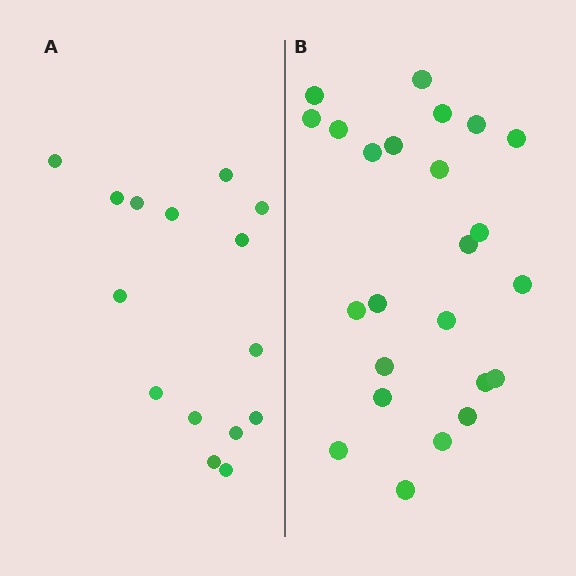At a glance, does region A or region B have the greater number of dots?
Region B (the right region) has more dots.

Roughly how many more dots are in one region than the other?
Region B has roughly 8 or so more dots than region A.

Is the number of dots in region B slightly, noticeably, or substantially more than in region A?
Region B has substantially more. The ratio is roughly 1.6 to 1.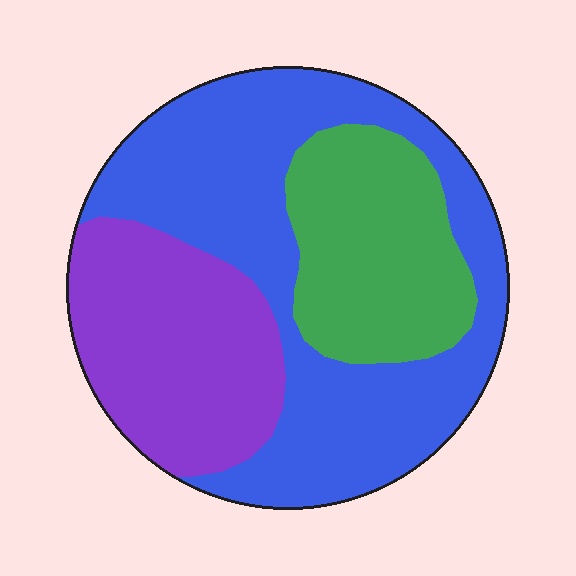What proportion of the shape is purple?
Purple covers about 25% of the shape.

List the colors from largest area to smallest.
From largest to smallest: blue, purple, green.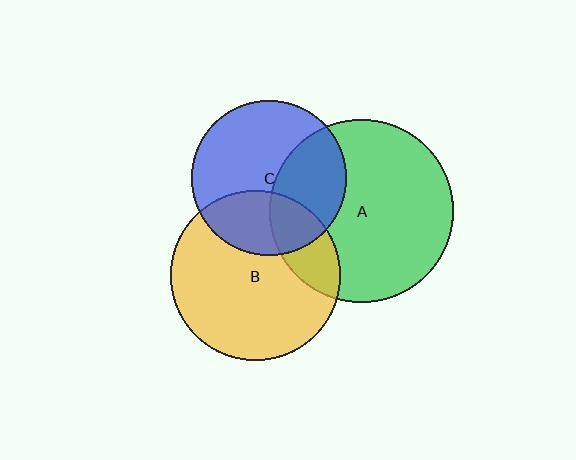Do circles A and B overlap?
Yes.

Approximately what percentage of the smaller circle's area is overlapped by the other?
Approximately 20%.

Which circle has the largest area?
Circle A (green).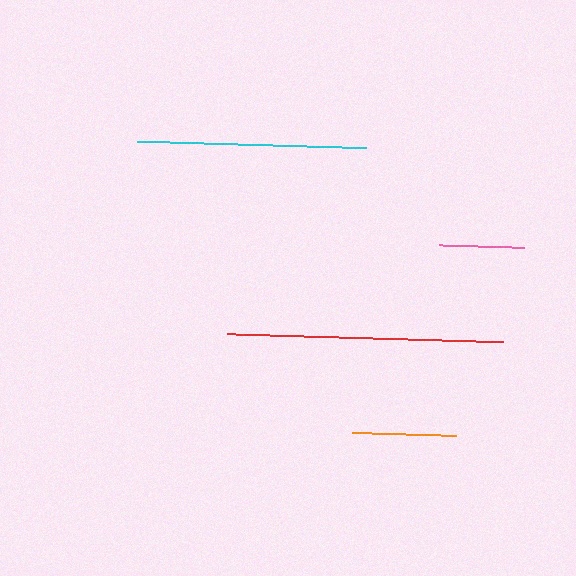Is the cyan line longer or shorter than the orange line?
The cyan line is longer than the orange line.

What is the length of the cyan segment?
The cyan segment is approximately 229 pixels long.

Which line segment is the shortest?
The pink line is the shortest at approximately 86 pixels.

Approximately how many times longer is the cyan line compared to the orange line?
The cyan line is approximately 2.2 times the length of the orange line.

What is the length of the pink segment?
The pink segment is approximately 86 pixels long.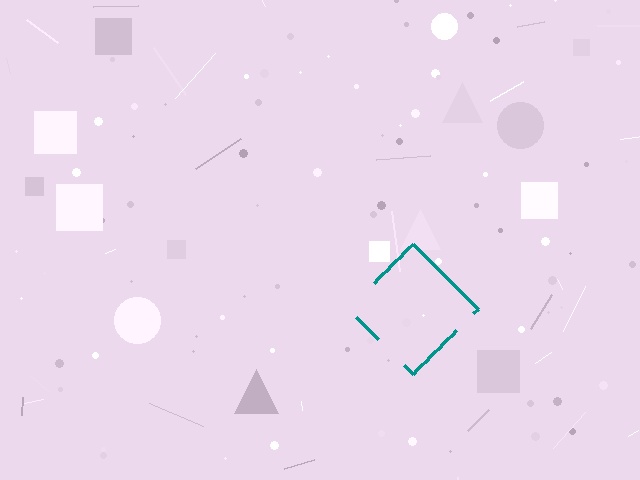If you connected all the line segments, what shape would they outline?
They would outline a diamond.